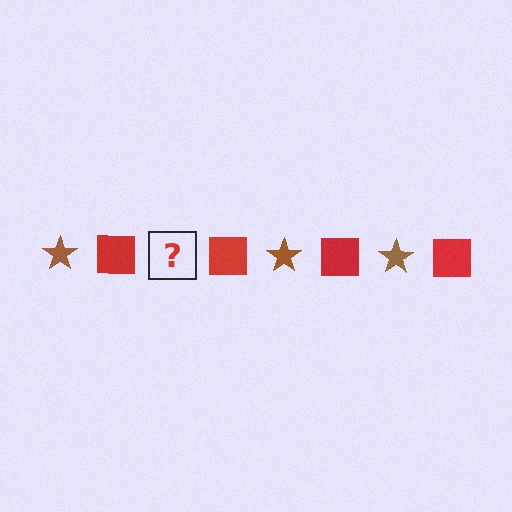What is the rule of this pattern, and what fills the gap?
The rule is that the pattern alternates between brown star and red square. The gap should be filled with a brown star.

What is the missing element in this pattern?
The missing element is a brown star.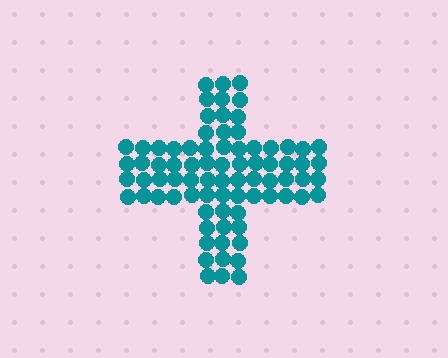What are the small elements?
The small elements are circles.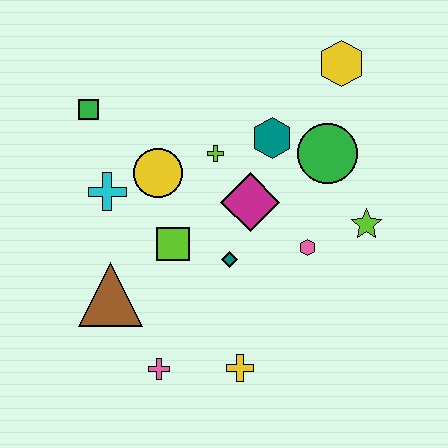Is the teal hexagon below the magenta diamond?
No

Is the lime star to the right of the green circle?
Yes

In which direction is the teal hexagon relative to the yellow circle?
The teal hexagon is to the right of the yellow circle.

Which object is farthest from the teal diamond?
The yellow hexagon is farthest from the teal diamond.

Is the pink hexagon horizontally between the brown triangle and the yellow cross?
No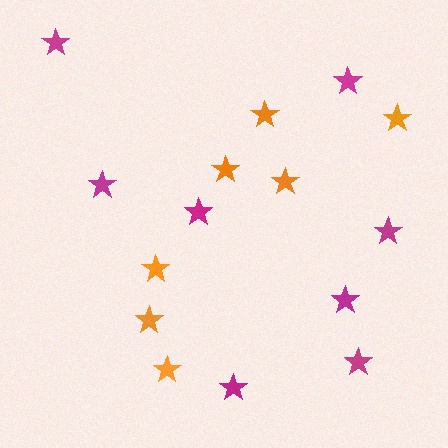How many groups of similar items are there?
There are 2 groups: one group of orange stars (7) and one group of magenta stars (8).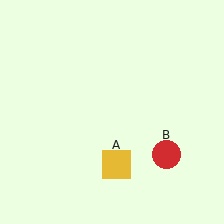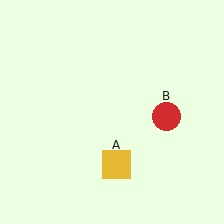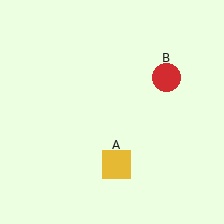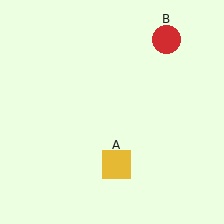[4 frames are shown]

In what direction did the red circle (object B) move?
The red circle (object B) moved up.